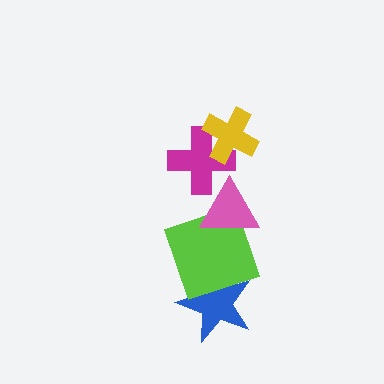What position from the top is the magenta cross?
The magenta cross is 2nd from the top.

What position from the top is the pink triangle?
The pink triangle is 3rd from the top.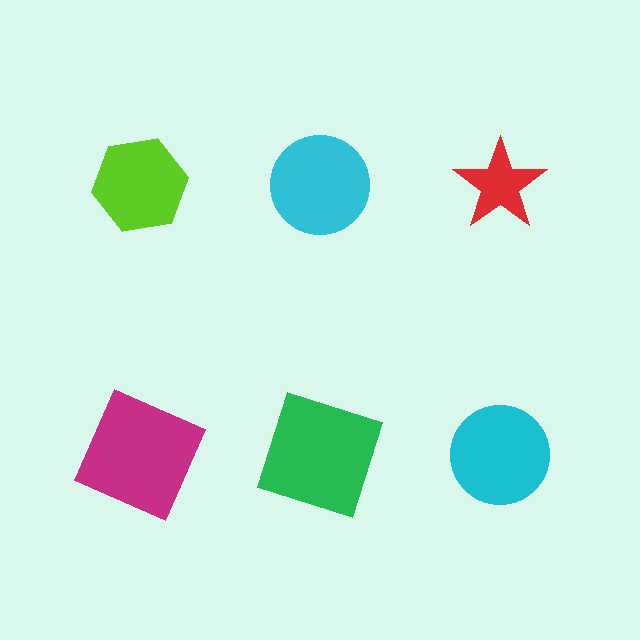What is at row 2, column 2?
A green square.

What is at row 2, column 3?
A cyan circle.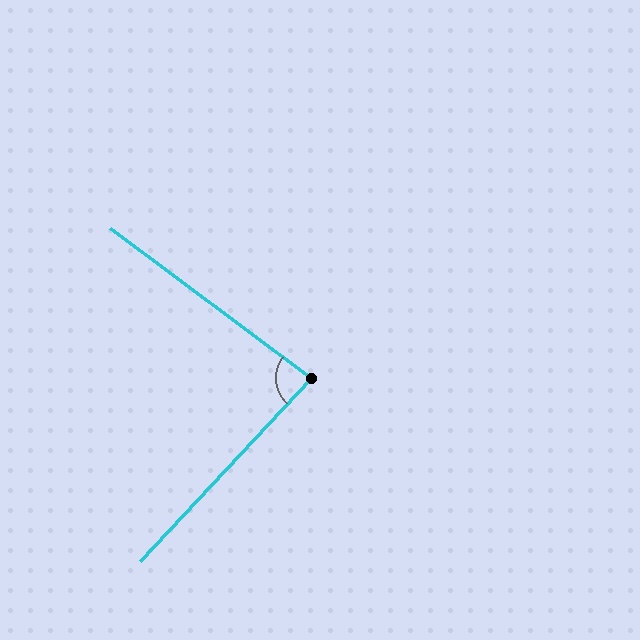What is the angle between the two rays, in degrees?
Approximately 84 degrees.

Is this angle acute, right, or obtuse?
It is acute.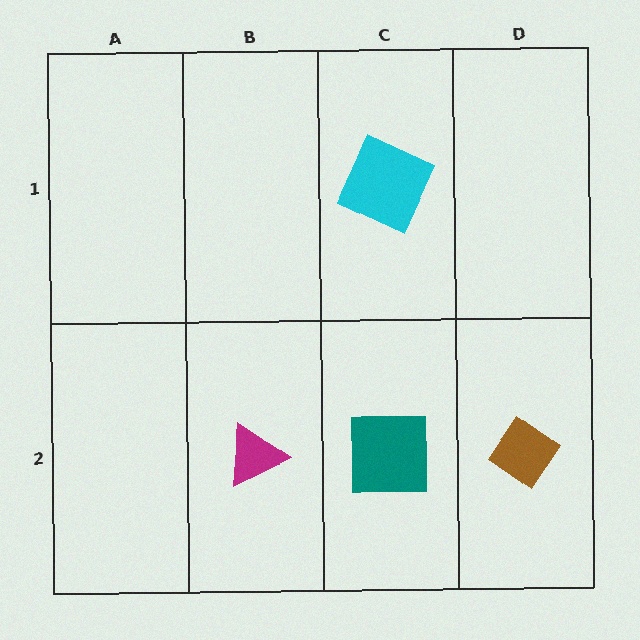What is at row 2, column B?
A magenta triangle.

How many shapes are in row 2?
3 shapes.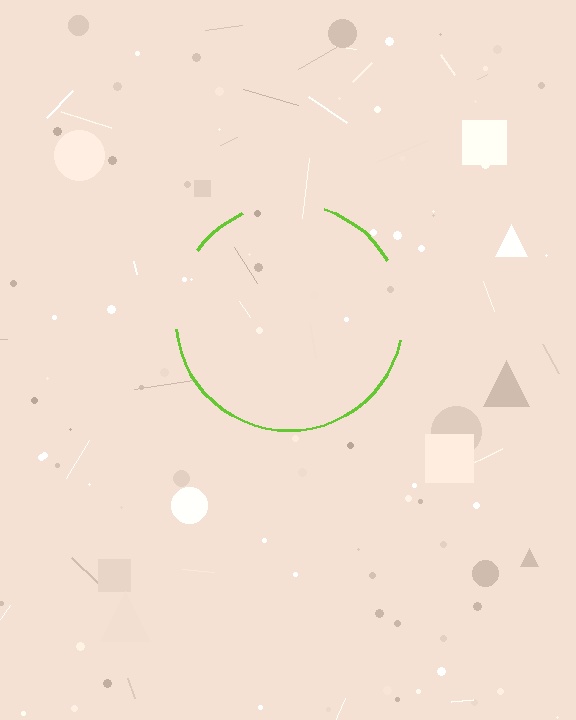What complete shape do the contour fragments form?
The contour fragments form a circle.